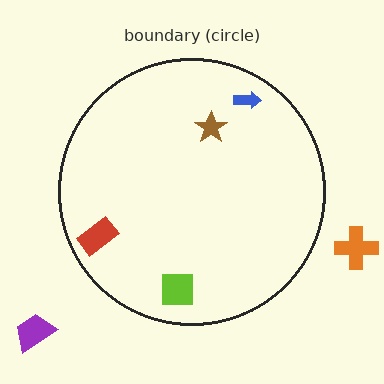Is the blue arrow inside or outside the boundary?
Inside.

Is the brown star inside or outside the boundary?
Inside.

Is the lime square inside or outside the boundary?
Inside.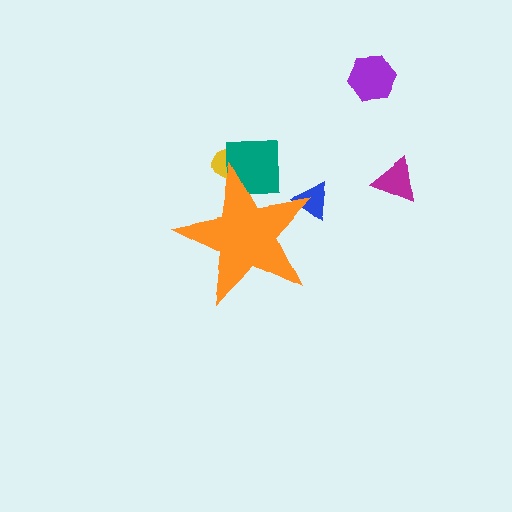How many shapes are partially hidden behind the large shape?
3 shapes are partially hidden.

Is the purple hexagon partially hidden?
No, the purple hexagon is fully visible.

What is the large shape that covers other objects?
An orange star.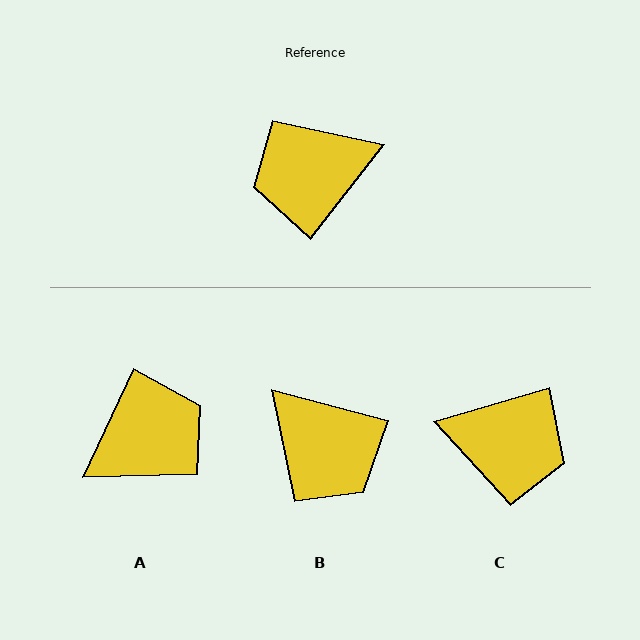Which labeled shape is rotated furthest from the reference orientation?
A, about 167 degrees away.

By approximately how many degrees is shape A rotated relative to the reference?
Approximately 167 degrees clockwise.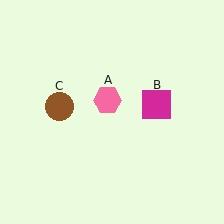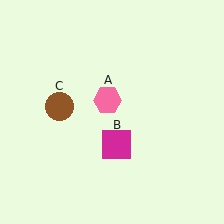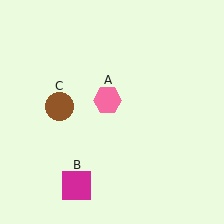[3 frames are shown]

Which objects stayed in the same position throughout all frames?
Pink hexagon (object A) and brown circle (object C) remained stationary.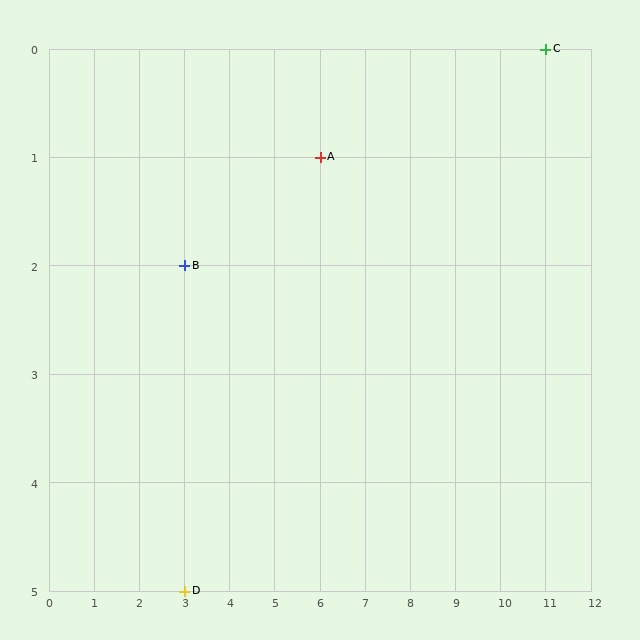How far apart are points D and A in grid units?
Points D and A are 3 columns and 4 rows apart (about 5.0 grid units diagonally).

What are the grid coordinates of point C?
Point C is at grid coordinates (11, 0).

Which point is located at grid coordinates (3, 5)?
Point D is at (3, 5).